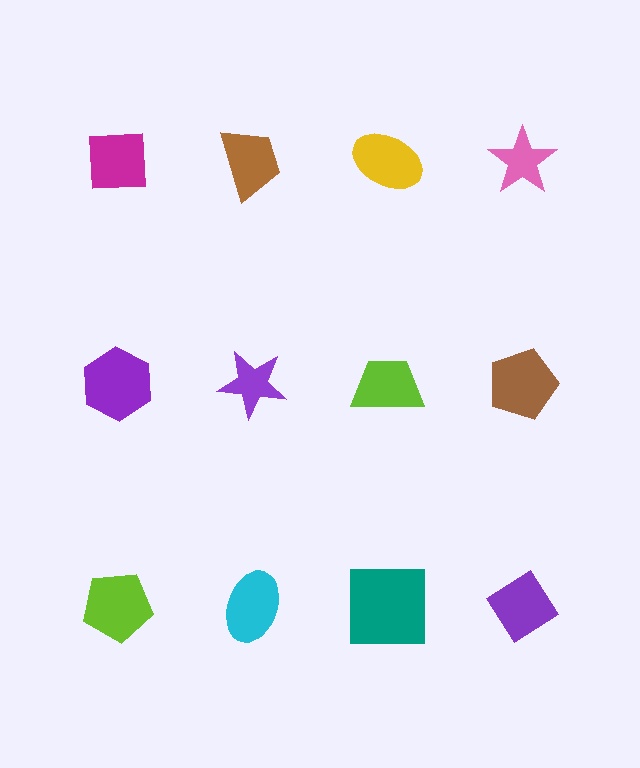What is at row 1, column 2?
A brown trapezoid.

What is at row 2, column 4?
A brown pentagon.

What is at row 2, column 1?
A purple hexagon.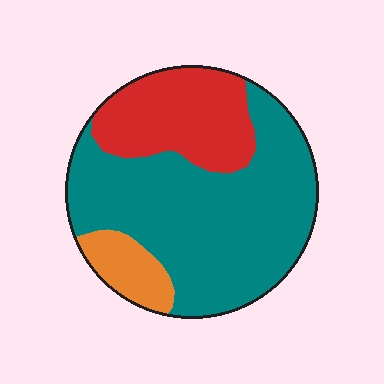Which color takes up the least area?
Orange, at roughly 10%.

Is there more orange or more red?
Red.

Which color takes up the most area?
Teal, at roughly 65%.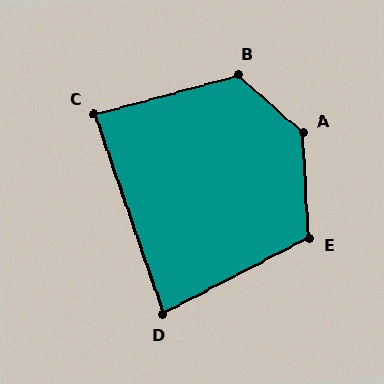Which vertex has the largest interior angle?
A, at approximately 135 degrees.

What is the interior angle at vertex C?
Approximately 86 degrees (approximately right).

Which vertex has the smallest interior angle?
D, at approximately 82 degrees.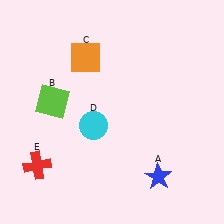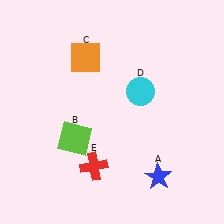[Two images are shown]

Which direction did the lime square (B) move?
The lime square (B) moved down.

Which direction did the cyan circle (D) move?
The cyan circle (D) moved right.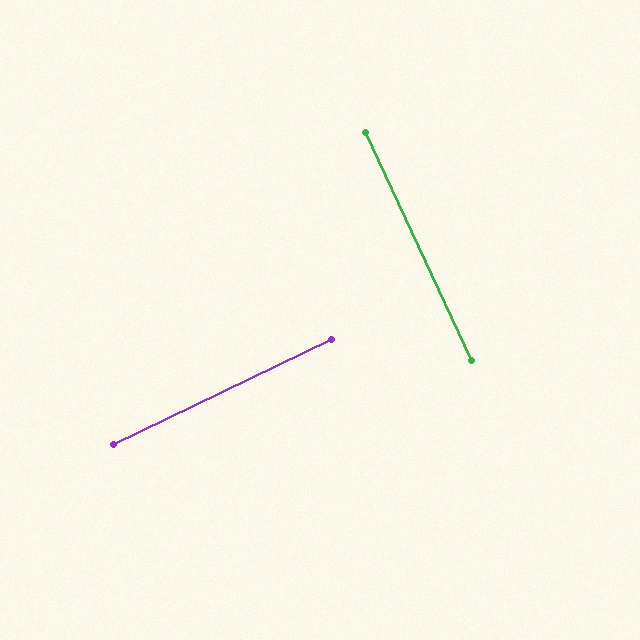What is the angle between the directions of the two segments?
Approximately 89 degrees.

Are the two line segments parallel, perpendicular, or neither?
Perpendicular — they meet at approximately 89°.